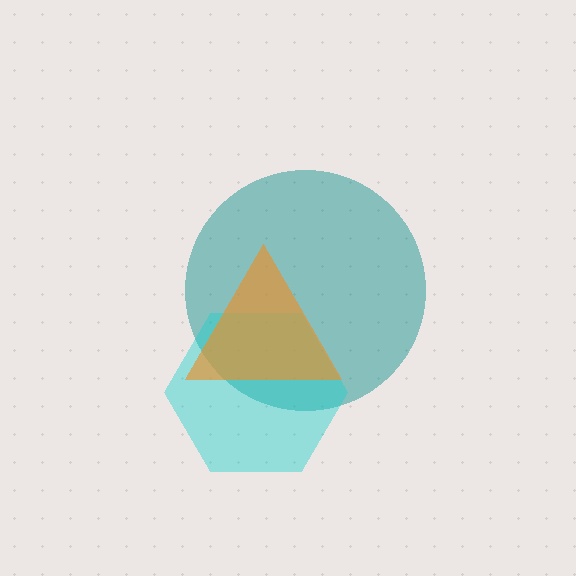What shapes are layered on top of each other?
The layered shapes are: a teal circle, a cyan hexagon, an orange triangle.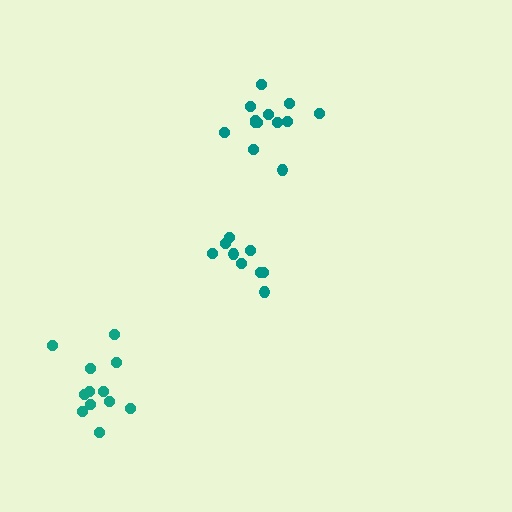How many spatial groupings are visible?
There are 3 spatial groupings.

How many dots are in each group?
Group 1: 13 dots, Group 2: 9 dots, Group 3: 12 dots (34 total).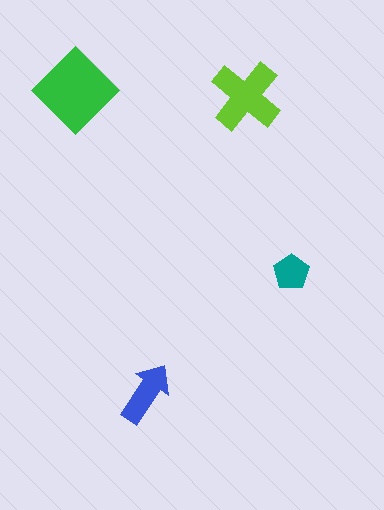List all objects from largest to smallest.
The green diamond, the lime cross, the blue arrow, the teal pentagon.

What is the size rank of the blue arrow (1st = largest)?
3rd.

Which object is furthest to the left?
The green diamond is leftmost.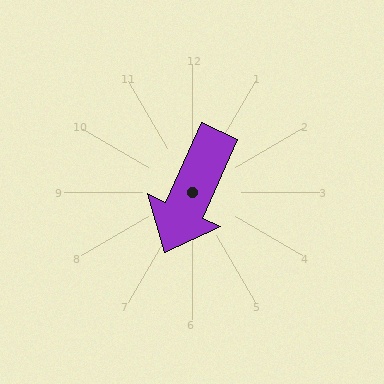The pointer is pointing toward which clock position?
Roughly 7 o'clock.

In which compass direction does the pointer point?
Southwest.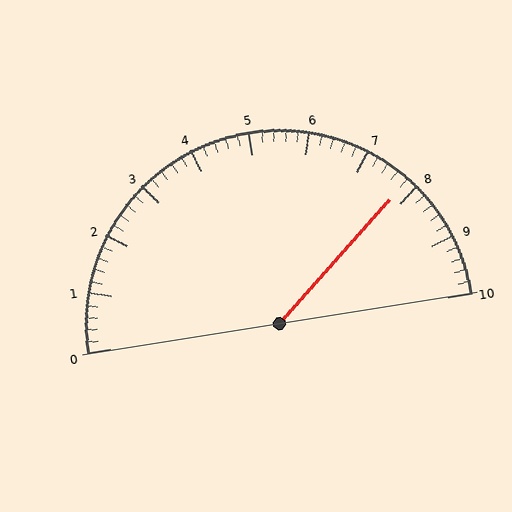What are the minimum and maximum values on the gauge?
The gauge ranges from 0 to 10.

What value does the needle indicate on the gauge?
The needle indicates approximately 7.8.